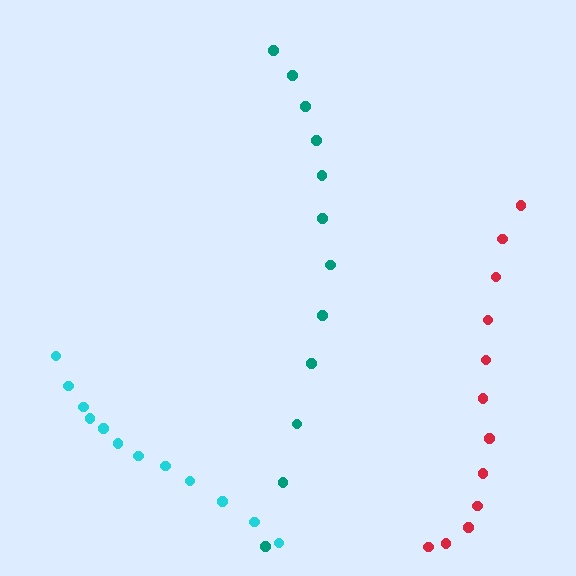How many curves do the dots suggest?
There are 3 distinct paths.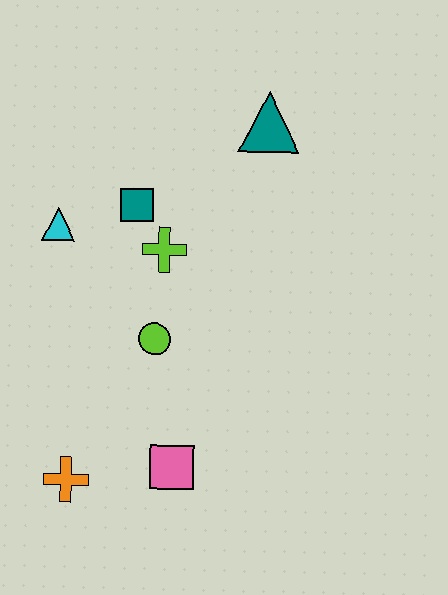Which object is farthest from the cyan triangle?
The pink square is farthest from the cyan triangle.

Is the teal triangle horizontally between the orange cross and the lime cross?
No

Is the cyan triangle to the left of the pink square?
Yes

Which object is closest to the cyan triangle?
The teal square is closest to the cyan triangle.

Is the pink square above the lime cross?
No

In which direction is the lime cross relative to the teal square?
The lime cross is below the teal square.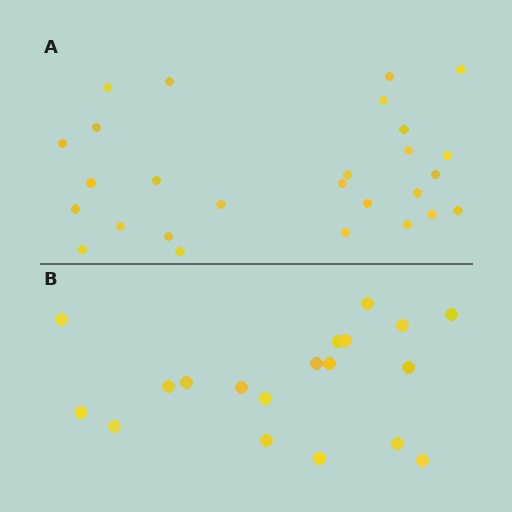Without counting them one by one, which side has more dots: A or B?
Region A (the top region) has more dots.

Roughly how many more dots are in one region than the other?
Region A has roughly 8 or so more dots than region B.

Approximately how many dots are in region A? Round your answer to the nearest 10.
About 30 dots. (The exact count is 27, which rounds to 30.)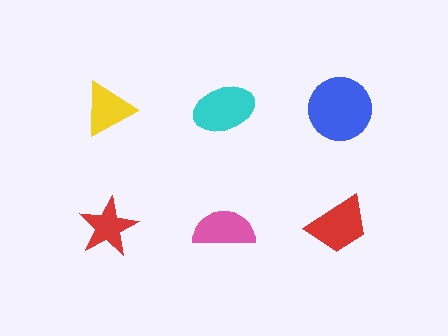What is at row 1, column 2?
A cyan ellipse.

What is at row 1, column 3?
A blue circle.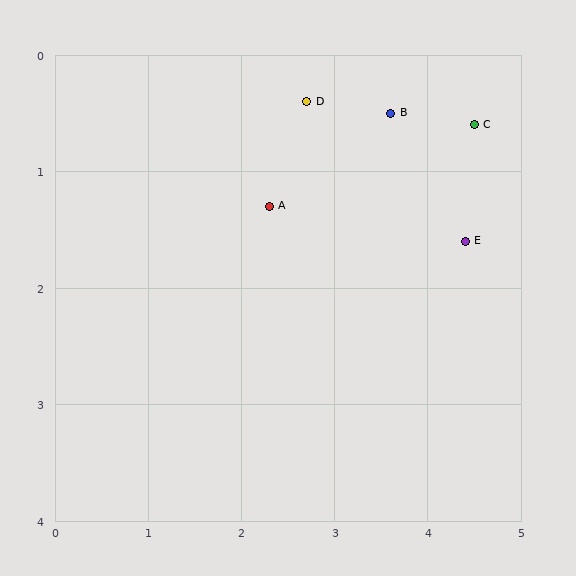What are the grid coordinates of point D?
Point D is at approximately (2.7, 0.4).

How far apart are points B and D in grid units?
Points B and D are about 0.9 grid units apart.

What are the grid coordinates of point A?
Point A is at approximately (2.3, 1.3).